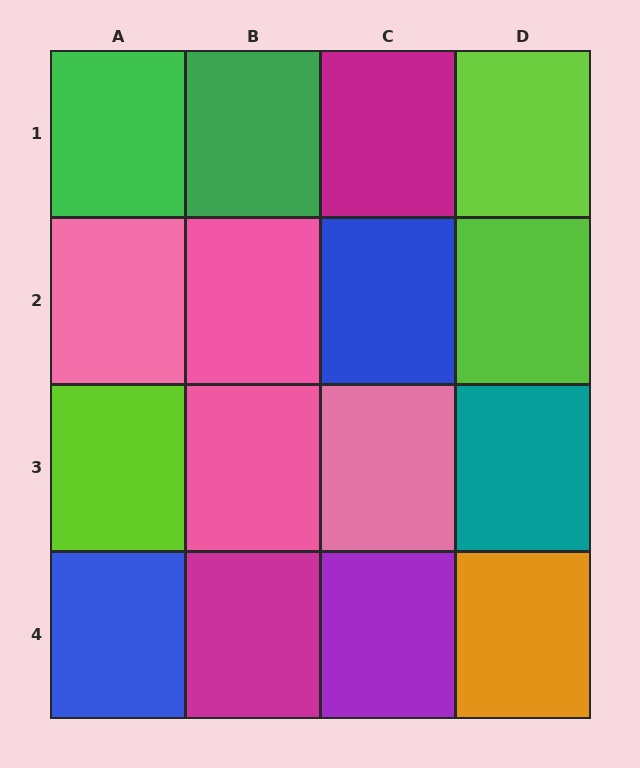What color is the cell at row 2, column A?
Pink.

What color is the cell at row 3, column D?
Teal.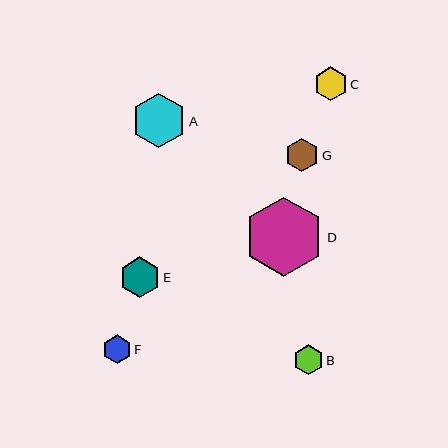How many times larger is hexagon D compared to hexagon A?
Hexagon D is approximately 1.4 times the size of hexagon A.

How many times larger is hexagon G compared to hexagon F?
Hexagon G is approximately 1.2 times the size of hexagon F.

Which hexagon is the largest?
Hexagon D is the largest with a size of approximately 79 pixels.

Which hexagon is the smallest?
Hexagon F is the smallest with a size of approximately 29 pixels.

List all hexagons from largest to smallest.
From largest to smallest: D, A, E, G, C, B, F.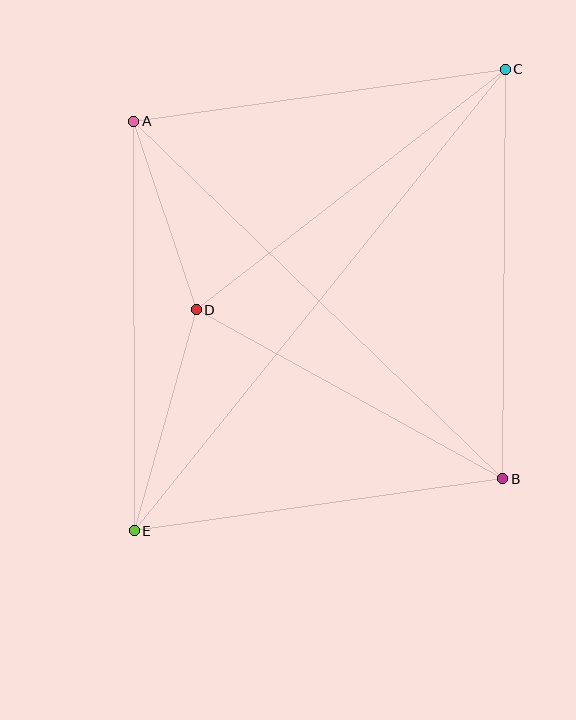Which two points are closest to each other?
Points A and D are closest to each other.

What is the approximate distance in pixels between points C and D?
The distance between C and D is approximately 392 pixels.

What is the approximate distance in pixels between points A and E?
The distance between A and E is approximately 410 pixels.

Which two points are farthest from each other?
Points C and E are farthest from each other.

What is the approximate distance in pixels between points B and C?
The distance between B and C is approximately 410 pixels.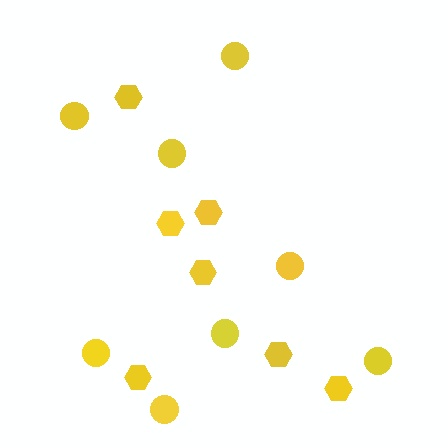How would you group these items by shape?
There are 2 groups: one group of circles (8) and one group of hexagons (7).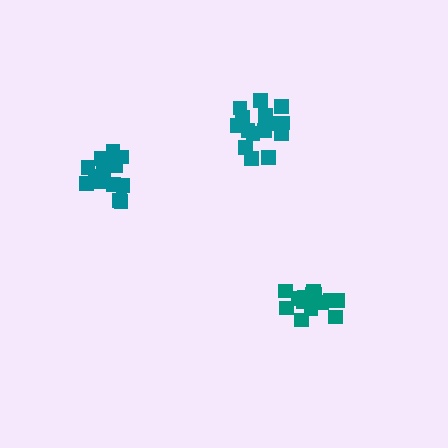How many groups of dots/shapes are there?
There are 3 groups.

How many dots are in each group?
Group 1: 15 dots, Group 2: 14 dots, Group 3: 14 dots (43 total).